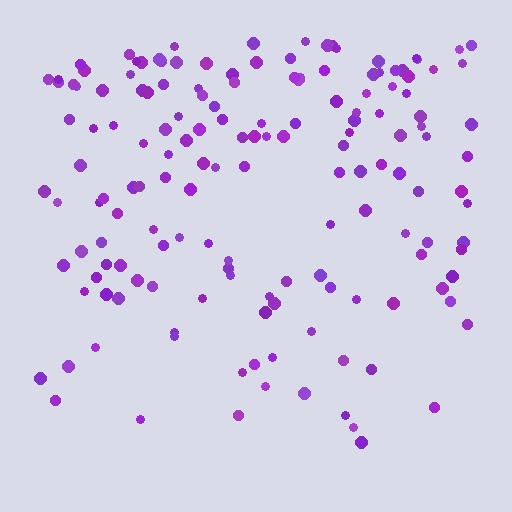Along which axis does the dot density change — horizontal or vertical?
Vertical.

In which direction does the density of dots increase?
From bottom to top, with the top side densest.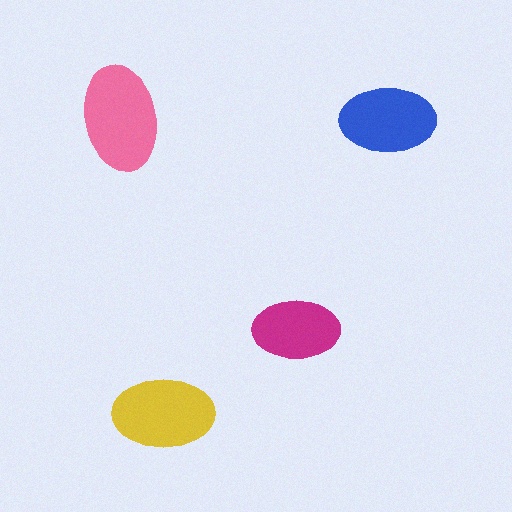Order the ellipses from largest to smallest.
the pink one, the yellow one, the blue one, the magenta one.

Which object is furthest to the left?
The pink ellipse is leftmost.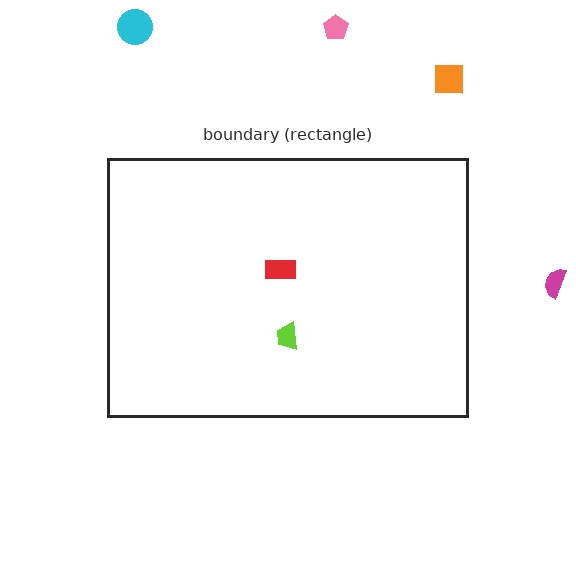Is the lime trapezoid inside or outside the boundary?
Inside.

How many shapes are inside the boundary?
2 inside, 4 outside.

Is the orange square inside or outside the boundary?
Outside.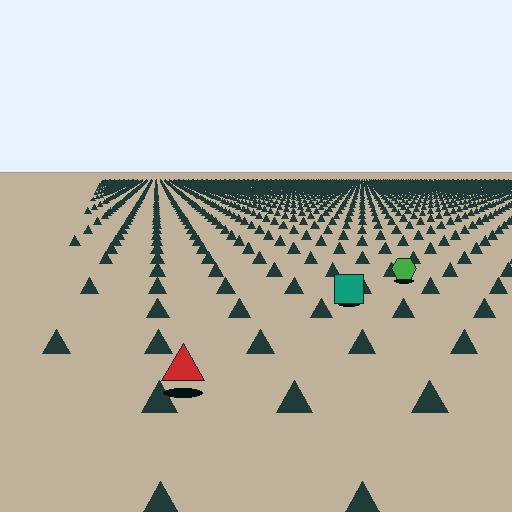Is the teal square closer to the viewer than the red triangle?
No. The red triangle is closer — you can tell from the texture gradient: the ground texture is coarser near it.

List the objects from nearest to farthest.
From nearest to farthest: the red triangle, the teal square, the green hexagon.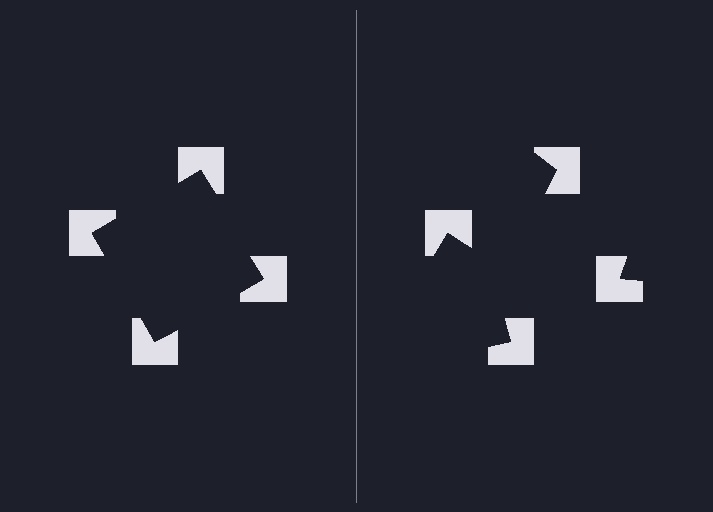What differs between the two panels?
The notched squares are positioned identically on both sides; only the wedge orientations differ. On the left they align to a square; on the right they are misaligned.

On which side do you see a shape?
An illusory square appears on the left side. On the right side the wedge cuts are rotated, so no coherent shape forms.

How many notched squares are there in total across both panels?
8 — 4 on each side.